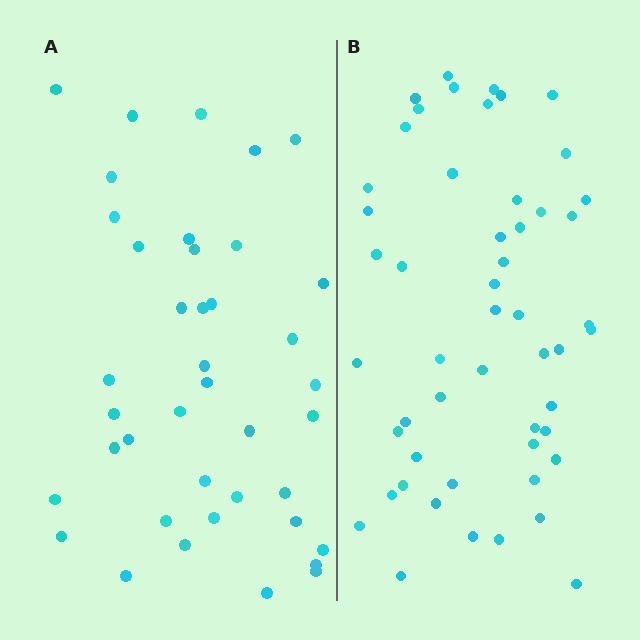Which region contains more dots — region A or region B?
Region B (the right region) has more dots.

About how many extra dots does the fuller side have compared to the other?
Region B has roughly 12 or so more dots than region A.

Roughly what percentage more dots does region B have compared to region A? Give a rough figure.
About 30% more.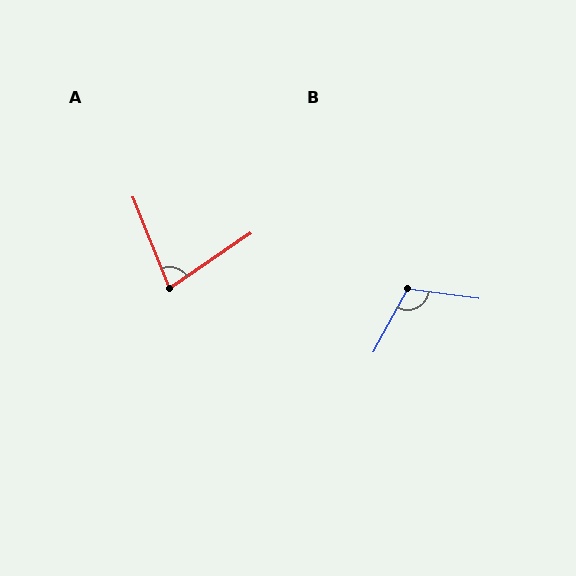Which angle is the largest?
B, at approximately 111 degrees.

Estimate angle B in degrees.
Approximately 111 degrees.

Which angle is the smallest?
A, at approximately 78 degrees.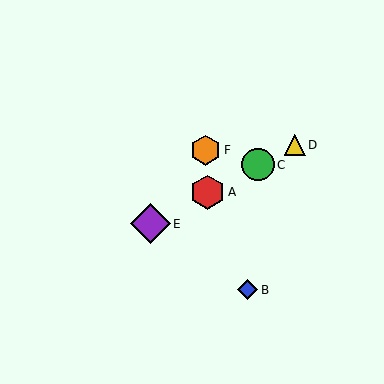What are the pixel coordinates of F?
Object F is at (206, 150).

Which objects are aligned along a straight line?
Objects A, C, D, E are aligned along a straight line.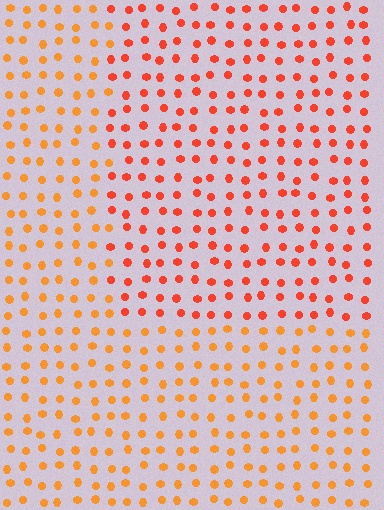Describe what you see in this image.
The image is filled with small orange elements in a uniform arrangement. A rectangle-shaped region is visible where the elements are tinted to a slightly different hue, forming a subtle color boundary.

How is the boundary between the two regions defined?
The boundary is defined purely by a slight shift in hue (about 25 degrees). Spacing, size, and orientation are identical on both sides.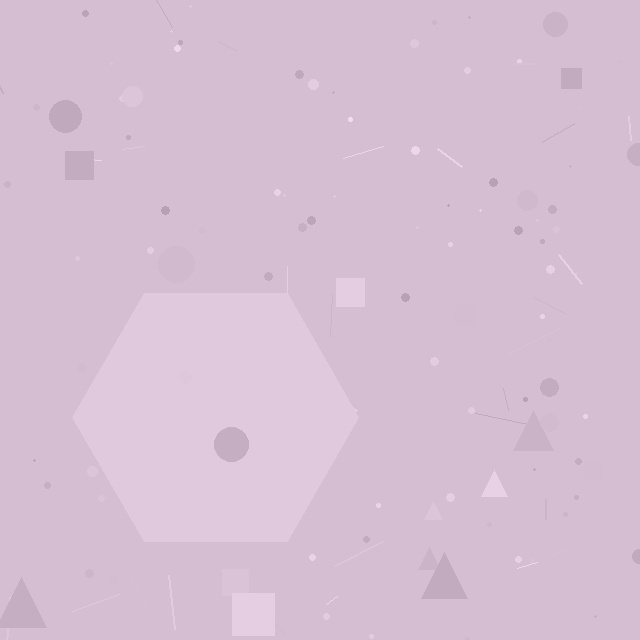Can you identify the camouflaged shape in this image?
The camouflaged shape is a hexagon.